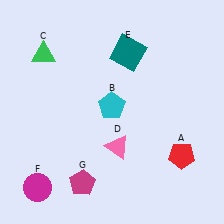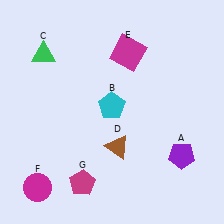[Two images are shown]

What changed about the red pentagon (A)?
In Image 1, A is red. In Image 2, it changed to purple.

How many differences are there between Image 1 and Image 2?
There are 3 differences between the two images.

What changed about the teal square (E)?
In Image 1, E is teal. In Image 2, it changed to magenta.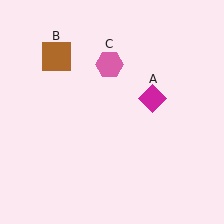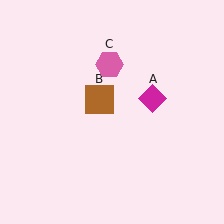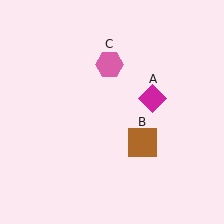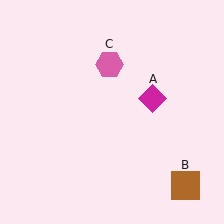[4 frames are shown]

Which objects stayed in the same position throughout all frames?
Magenta diamond (object A) and pink hexagon (object C) remained stationary.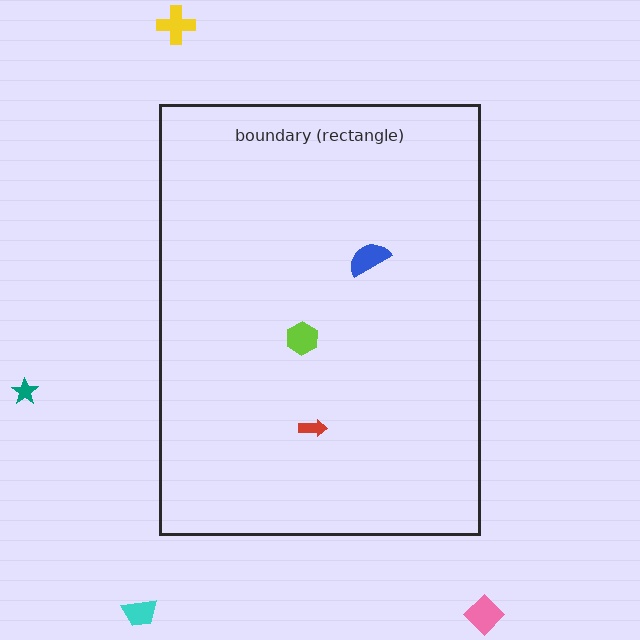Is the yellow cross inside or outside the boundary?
Outside.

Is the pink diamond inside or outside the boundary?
Outside.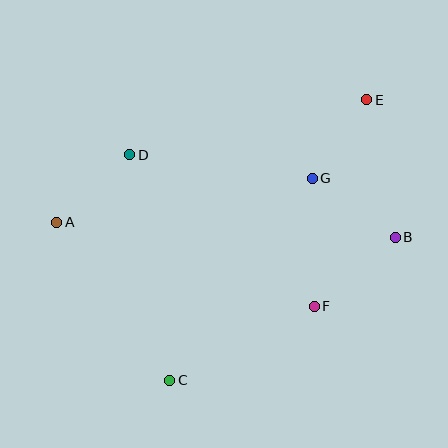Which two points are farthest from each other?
Points C and E are farthest from each other.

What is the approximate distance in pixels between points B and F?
The distance between B and F is approximately 106 pixels.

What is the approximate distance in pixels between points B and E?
The distance between B and E is approximately 141 pixels.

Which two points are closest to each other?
Points E and G are closest to each other.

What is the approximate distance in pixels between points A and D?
The distance between A and D is approximately 99 pixels.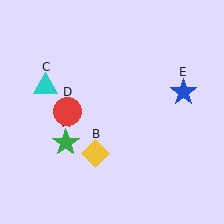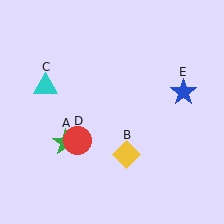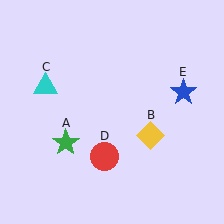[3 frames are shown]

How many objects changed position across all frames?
2 objects changed position: yellow diamond (object B), red circle (object D).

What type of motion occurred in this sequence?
The yellow diamond (object B), red circle (object D) rotated counterclockwise around the center of the scene.